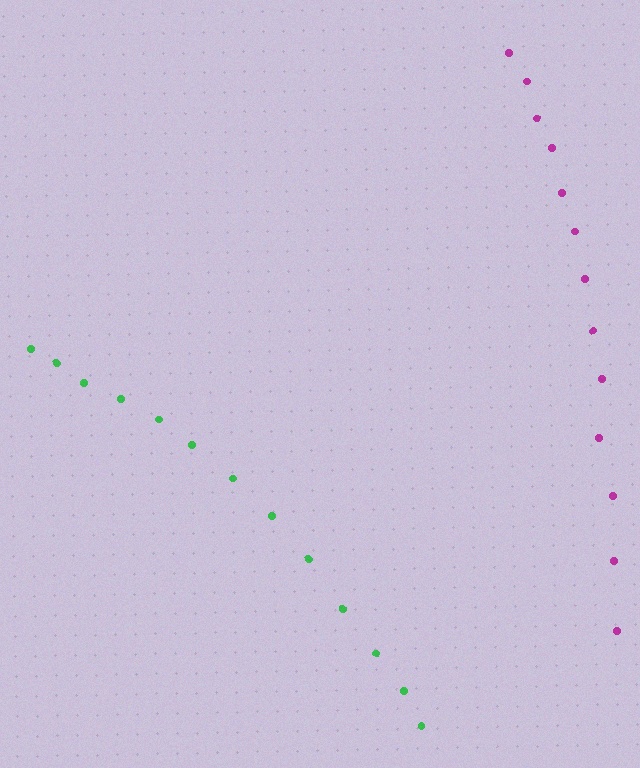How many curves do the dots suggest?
There are 2 distinct paths.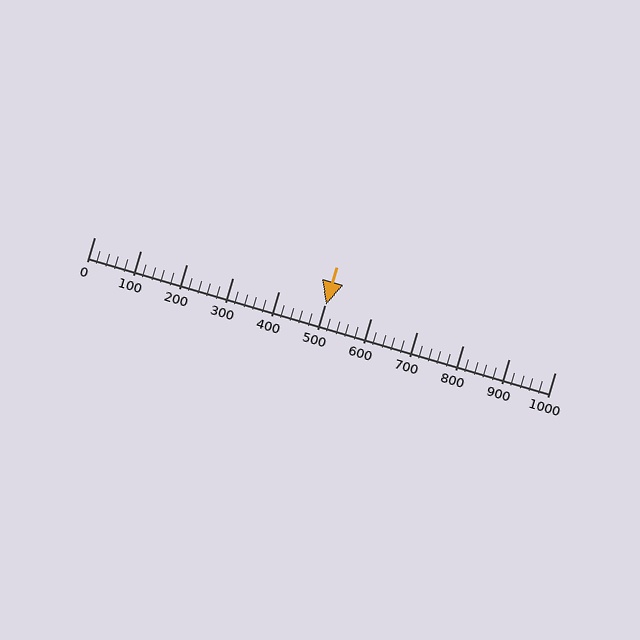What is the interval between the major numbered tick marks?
The major tick marks are spaced 100 units apart.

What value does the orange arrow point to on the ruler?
The orange arrow points to approximately 502.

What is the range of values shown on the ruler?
The ruler shows values from 0 to 1000.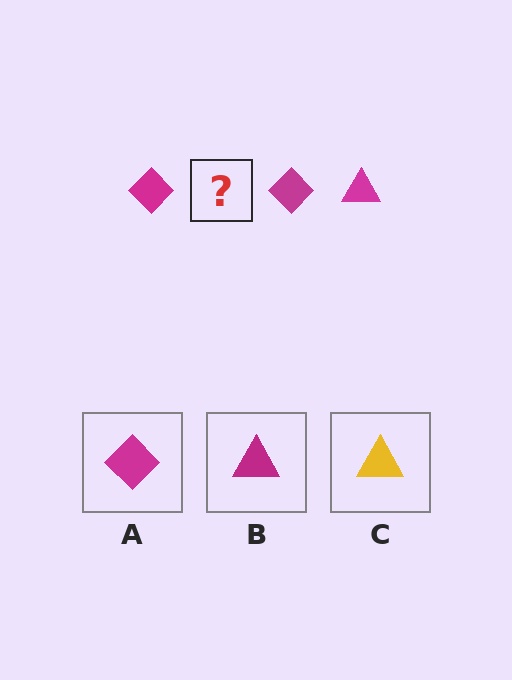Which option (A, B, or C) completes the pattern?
B.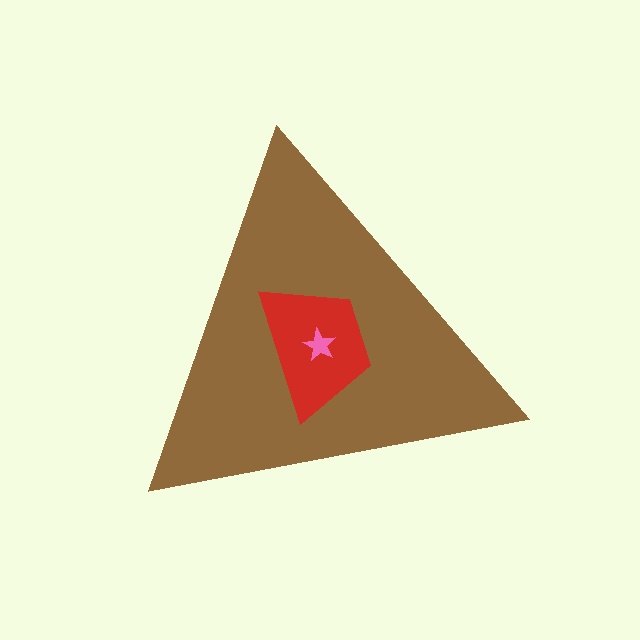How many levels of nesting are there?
3.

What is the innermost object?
The pink star.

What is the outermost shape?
The brown triangle.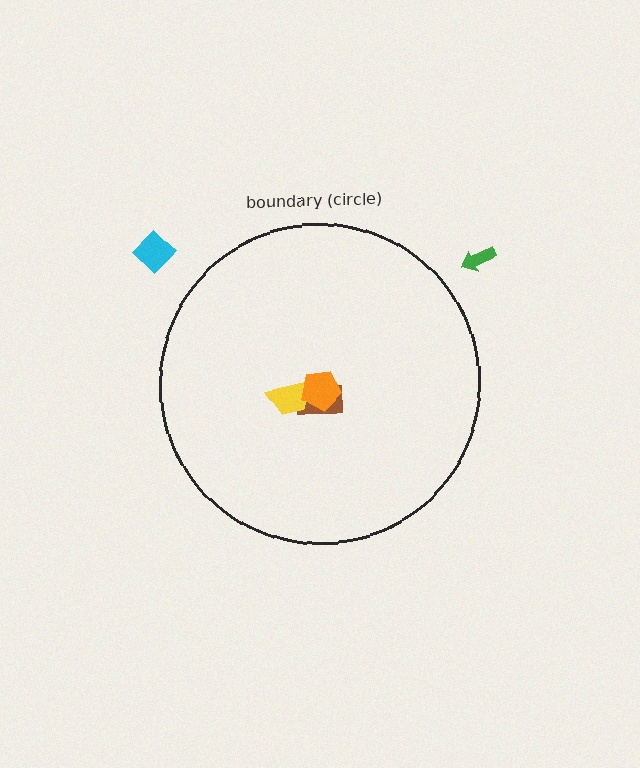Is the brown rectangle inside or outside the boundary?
Inside.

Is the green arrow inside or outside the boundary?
Outside.